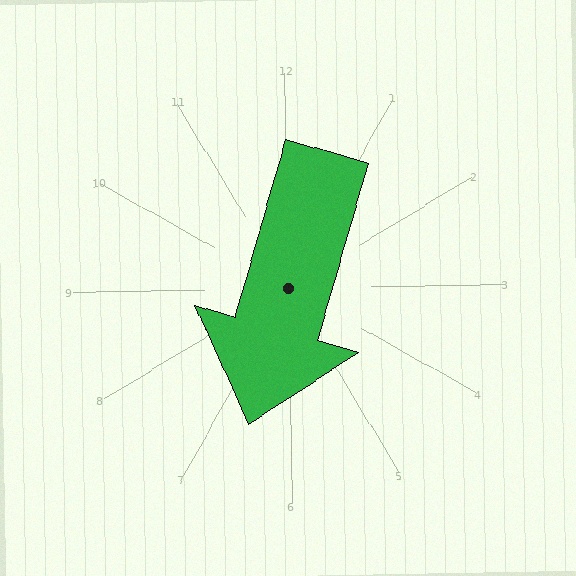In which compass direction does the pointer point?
South.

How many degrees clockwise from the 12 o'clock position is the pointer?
Approximately 197 degrees.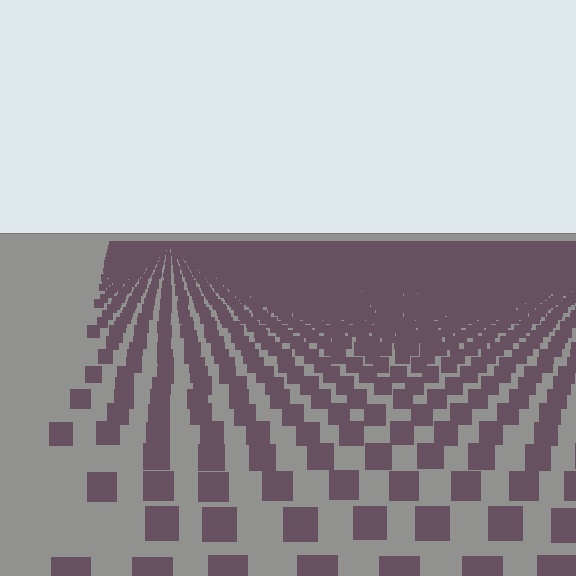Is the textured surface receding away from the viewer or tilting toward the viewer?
The surface is receding away from the viewer. Texture elements get smaller and denser toward the top.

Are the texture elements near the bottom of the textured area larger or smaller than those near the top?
Larger. Near the bottom, elements are closer to the viewer and appear at a bigger on-screen size.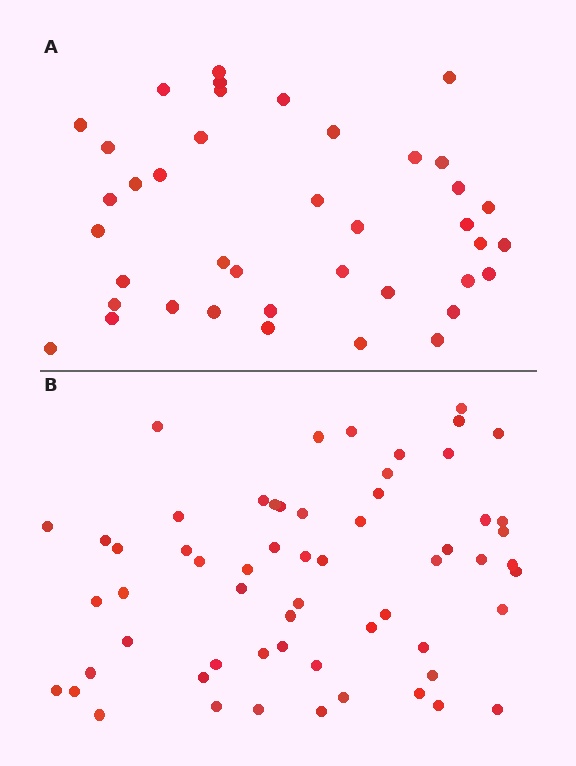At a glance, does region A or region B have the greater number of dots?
Region B (the bottom region) has more dots.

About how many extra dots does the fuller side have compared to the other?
Region B has approximately 20 more dots than region A.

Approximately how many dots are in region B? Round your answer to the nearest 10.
About 60 dots.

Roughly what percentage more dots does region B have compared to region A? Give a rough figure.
About 50% more.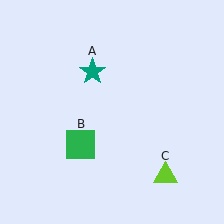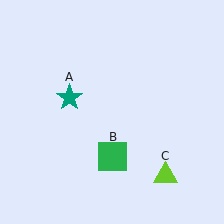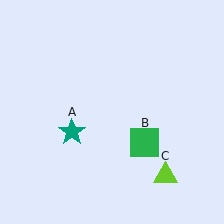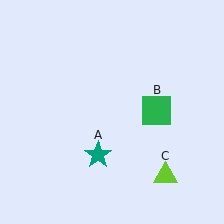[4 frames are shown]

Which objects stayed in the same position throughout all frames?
Lime triangle (object C) remained stationary.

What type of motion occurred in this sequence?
The teal star (object A), green square (object B) rotated counterclockwise around the center of the scene.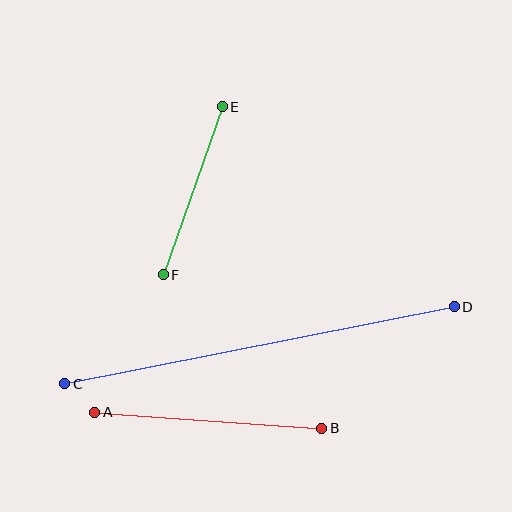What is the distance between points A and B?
The distance is approximately 228 pixels.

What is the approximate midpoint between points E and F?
The midpoint is at approximately (193, 191) pixels.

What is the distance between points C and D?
The distance is approximately 397 pixels.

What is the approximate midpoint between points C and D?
The midpoint is at approximately (259, 345) pixels.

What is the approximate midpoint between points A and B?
The midpoint is at approximately (208, 420) pixels.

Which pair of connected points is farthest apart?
Points C and D are farthest apart.